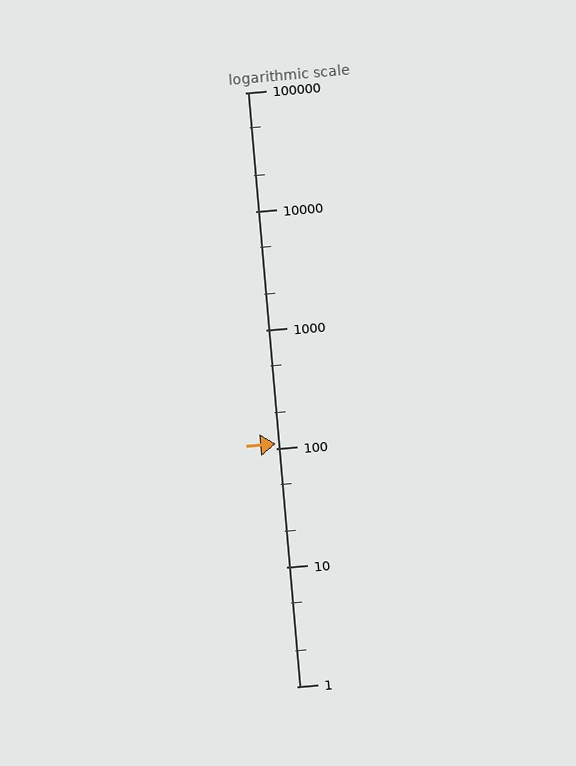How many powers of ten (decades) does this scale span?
The scale spans 5 decades, from 1 to 100000.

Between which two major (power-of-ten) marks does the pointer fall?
The pointer is between 100 and 1000.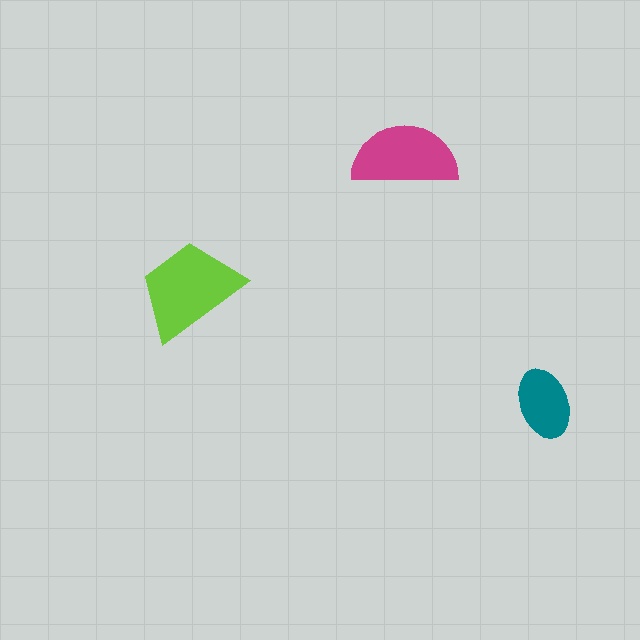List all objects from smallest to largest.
The teal ellipse, the magenta semicircle, the lime trapezoid.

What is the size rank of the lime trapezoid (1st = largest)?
1st.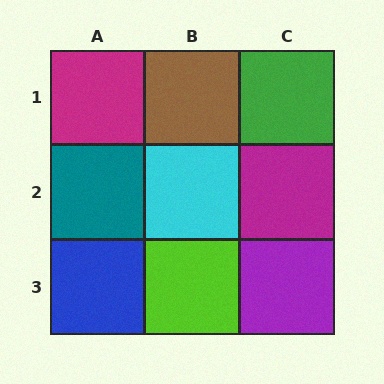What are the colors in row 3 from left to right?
Blue, lime, purple.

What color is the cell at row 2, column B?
Cyan.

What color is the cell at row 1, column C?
Green.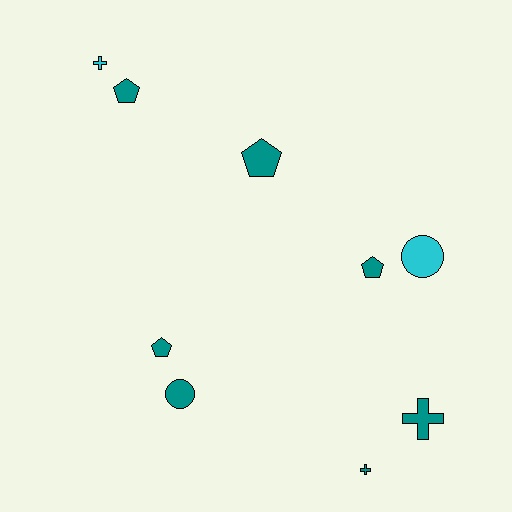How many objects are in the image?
There are 9 objects.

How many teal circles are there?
There is 1 teal circle.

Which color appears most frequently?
Teal, with 7 objects.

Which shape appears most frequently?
Pentagon, with 4 objects.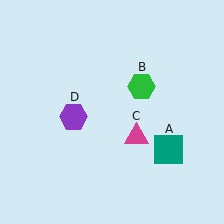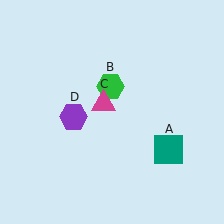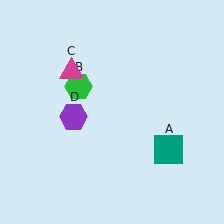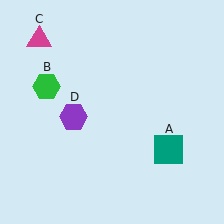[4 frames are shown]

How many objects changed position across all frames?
2 objects changed position: green hexagon (object B), magenta triangle (object C).